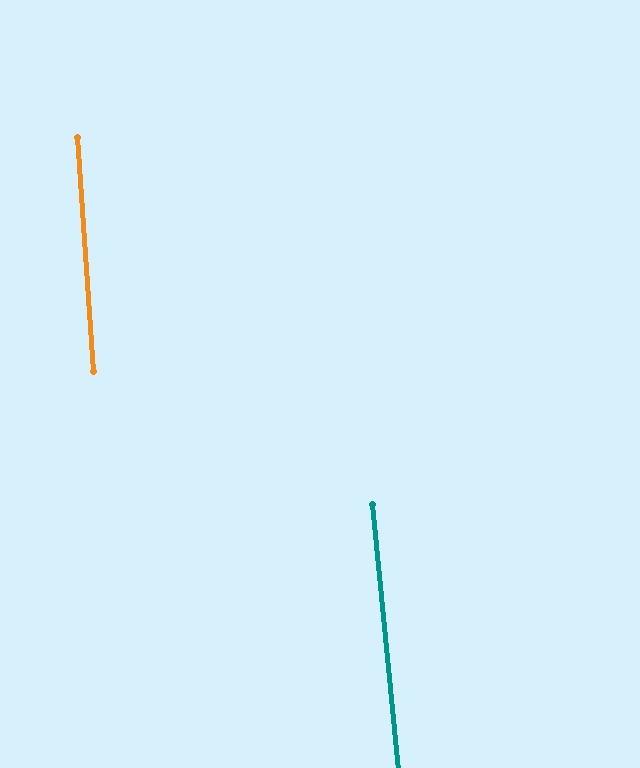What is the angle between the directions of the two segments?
Approximately 1 degree.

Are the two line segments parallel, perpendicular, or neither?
Parallel — their directions differ by only 1.5°.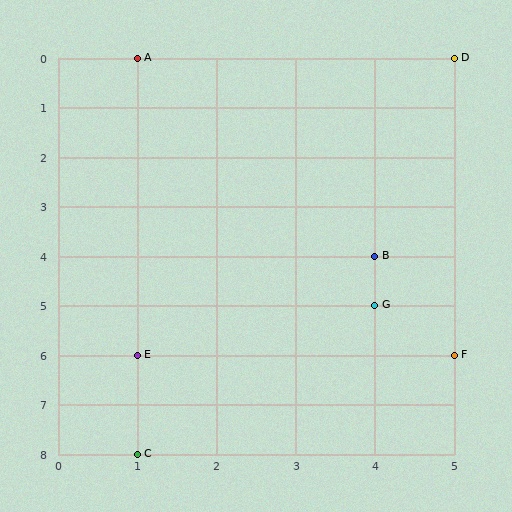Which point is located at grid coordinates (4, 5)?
Point G is at (4, 5).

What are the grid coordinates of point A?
Point A is at grid coordinates (1, 0).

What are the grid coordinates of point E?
Point E is at grid coordinates (1, 6).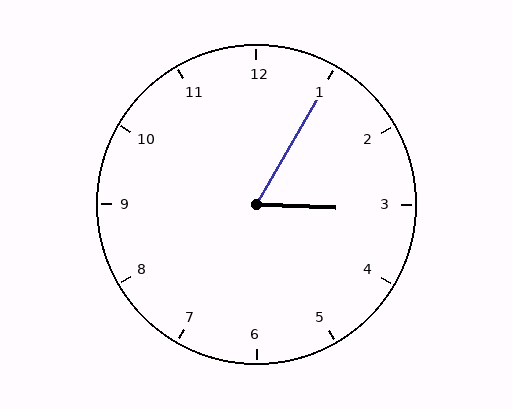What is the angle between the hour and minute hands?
Approximately 62 degrees.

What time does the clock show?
3:05.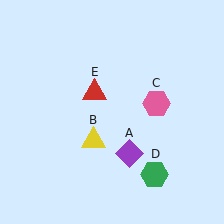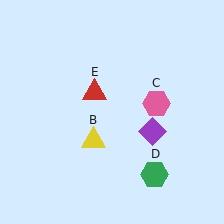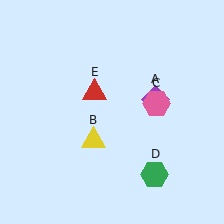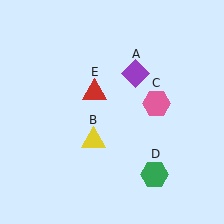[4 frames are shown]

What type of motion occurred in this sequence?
The purple diamond (object A) rotated counterclockwise around the center of the scene.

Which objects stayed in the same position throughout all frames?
Yellow triangle (object B) and pink hexagon (object C) and green hexagon (object D) and red triangle (object E) remained stationary.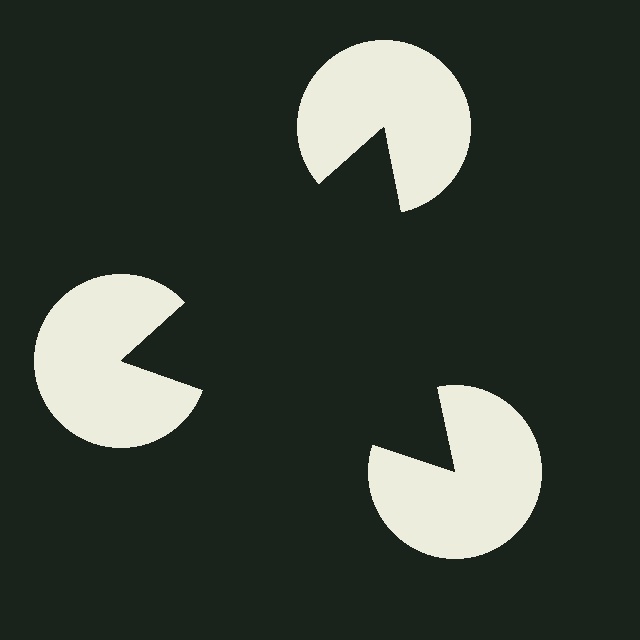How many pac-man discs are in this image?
There are 3 — one at each vertex of the illusory triangle.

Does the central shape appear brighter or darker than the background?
It typically appears slightly darker than the background, even though no actual brightness change is drawn.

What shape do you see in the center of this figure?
An illusory triangle — its edges are inferred from the aligned wedge cuts in the pac-man discs, not physically drawn.